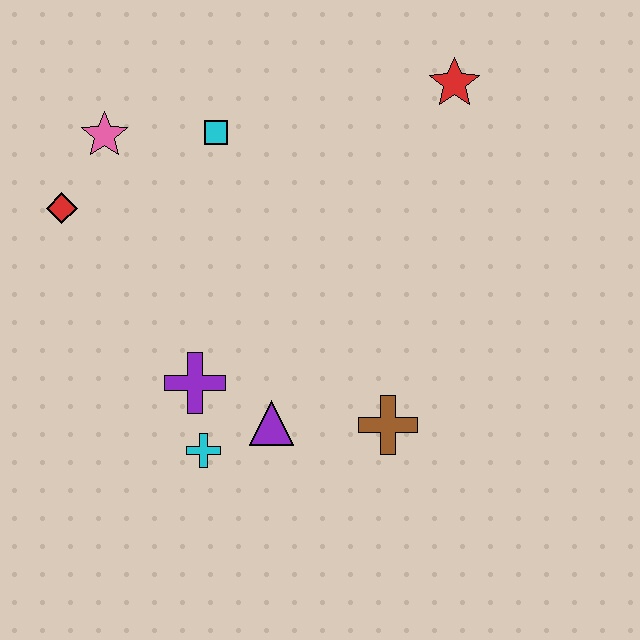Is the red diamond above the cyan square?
No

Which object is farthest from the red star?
The cyan cross is farthest from the red star.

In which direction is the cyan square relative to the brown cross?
The cyan square is above the brown cross.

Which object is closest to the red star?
The cyan square is closest to the red star.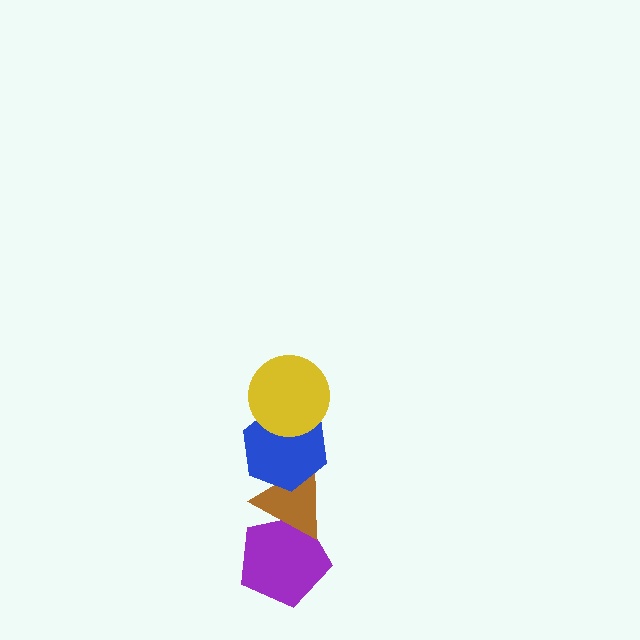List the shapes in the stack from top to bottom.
From top to bottom: the yellow circle, the blue hexagon, the brown triangle, the purple pentagon.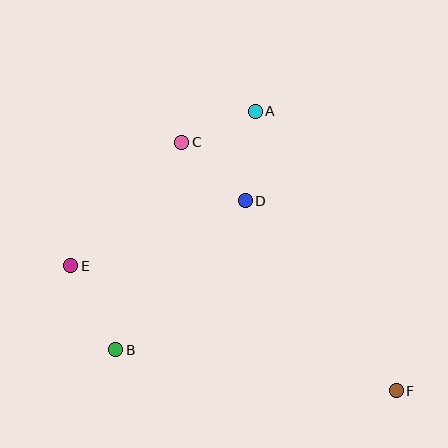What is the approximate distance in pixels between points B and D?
The distance between B and D is approximately 197 pixels.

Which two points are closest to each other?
Points A and C are closest to each other.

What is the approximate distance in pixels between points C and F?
The distance between C and F is approximately 328 pixels.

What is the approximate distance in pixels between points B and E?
The distance between B and E is approximately 95 pixels.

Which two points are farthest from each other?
Points E and F are farthest from each other.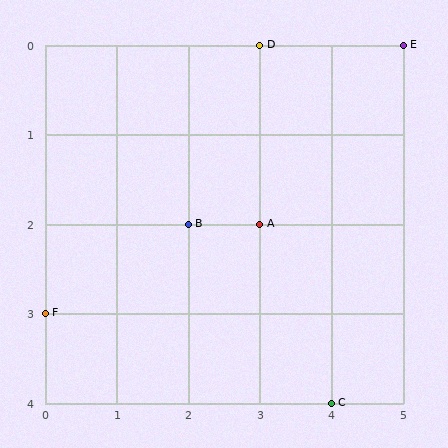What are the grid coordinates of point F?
Point F is at grid coordinates (0, 3).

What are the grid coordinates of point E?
Point E is at grid coordinates (5, 0).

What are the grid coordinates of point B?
Point B is at grid coordinates (2, 2).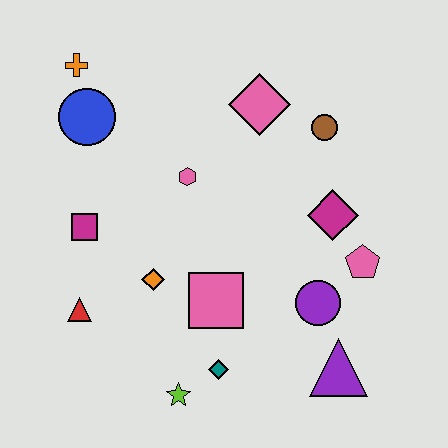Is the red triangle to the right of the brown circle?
No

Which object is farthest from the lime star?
The orange cross is farthest from the lime star.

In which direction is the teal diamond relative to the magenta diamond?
The teal diamond is below the magenta diamond.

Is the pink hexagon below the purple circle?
No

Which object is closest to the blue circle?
The orange cross is closest to the blue circle.